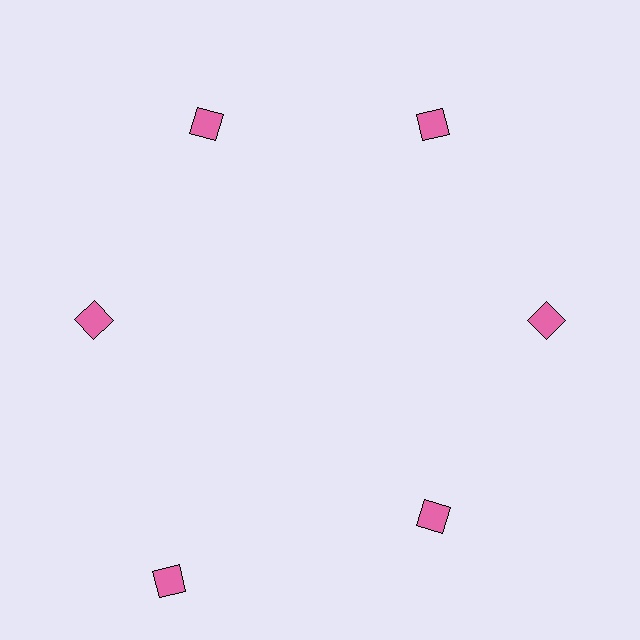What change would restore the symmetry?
The symmetry would be restored by moving it inward, back onto the ring so that all 6 diamonds sit at equal angles and equal distance from the center.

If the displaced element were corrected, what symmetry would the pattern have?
It would have 6-fold rotational symmetry — the pattern would map onto itself every 60 degrees.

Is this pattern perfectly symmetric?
No. The 6 pink diamonds are arranged in a ring, but one element near the 7 o'clock position is pushed outward from the center, breaking the 6-fold rotational symmetry.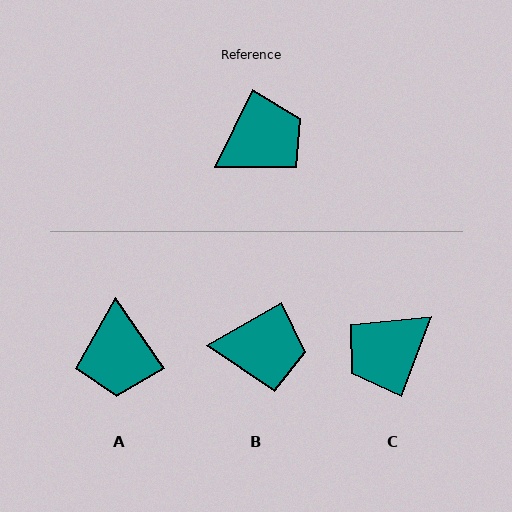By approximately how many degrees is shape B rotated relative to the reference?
Approximately 34 degrees clockwise.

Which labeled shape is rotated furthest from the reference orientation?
C, about 174 degrees away.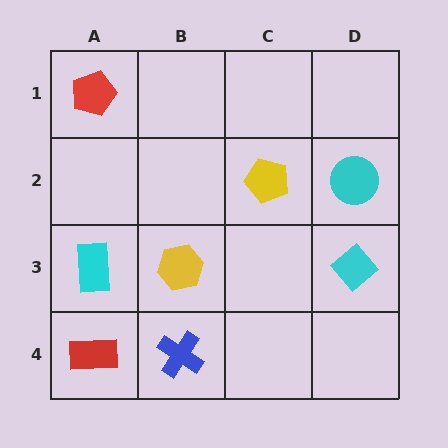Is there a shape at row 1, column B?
No, that cell is empty.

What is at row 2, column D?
A cyan circle.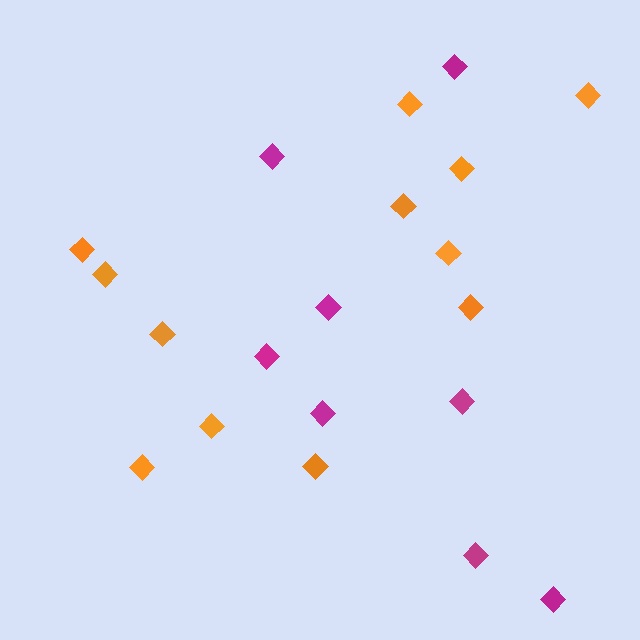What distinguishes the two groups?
There are 2 groups: one group of magenta diamonds (8) and one group of orange diamonds (12).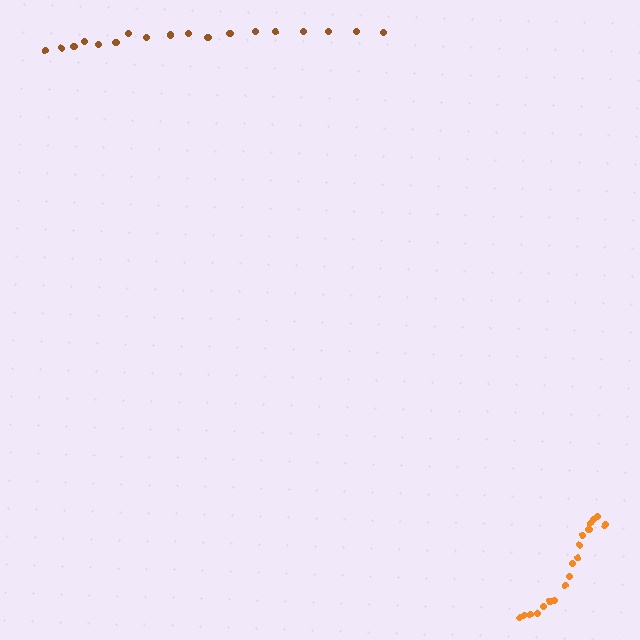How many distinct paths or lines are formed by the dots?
There are 2 distinct paths.